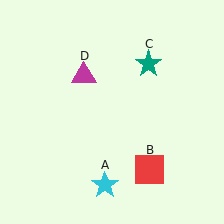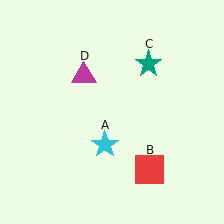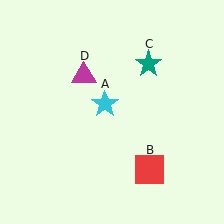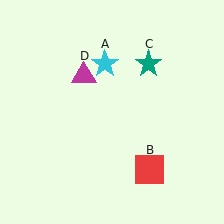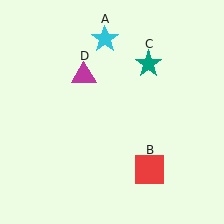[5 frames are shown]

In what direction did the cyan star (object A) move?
The cyan star (object A) moved up.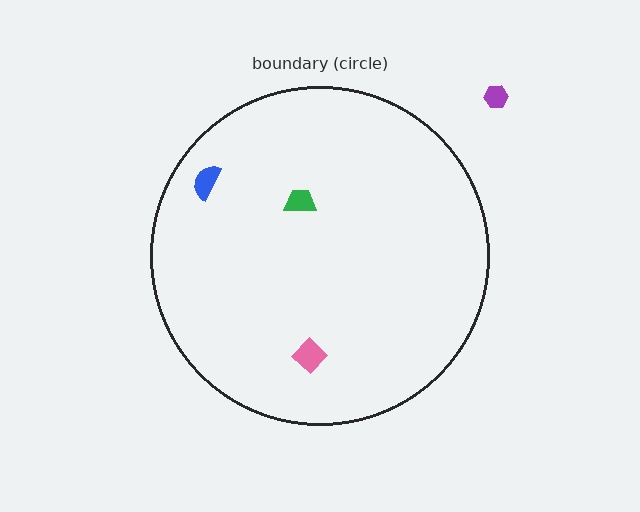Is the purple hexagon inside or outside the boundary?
Outside.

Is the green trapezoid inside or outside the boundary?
Inside.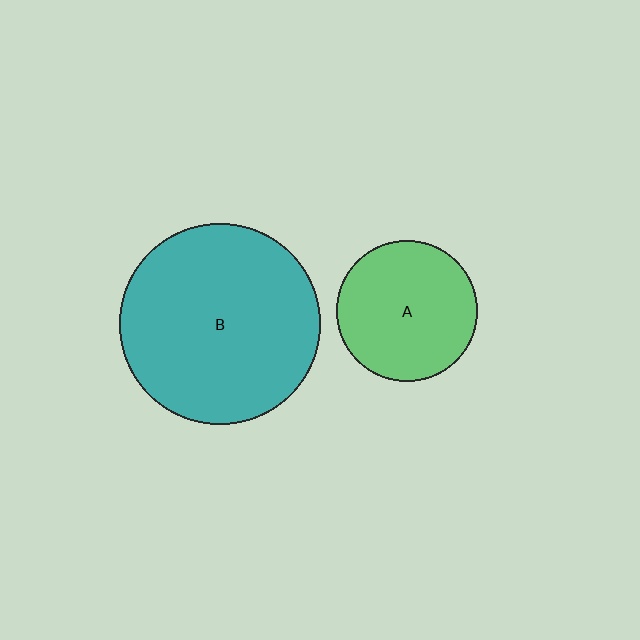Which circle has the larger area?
Circle B (teal).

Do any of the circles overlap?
No, none of the circles overlap.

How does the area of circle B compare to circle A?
Approximately 2.0 times.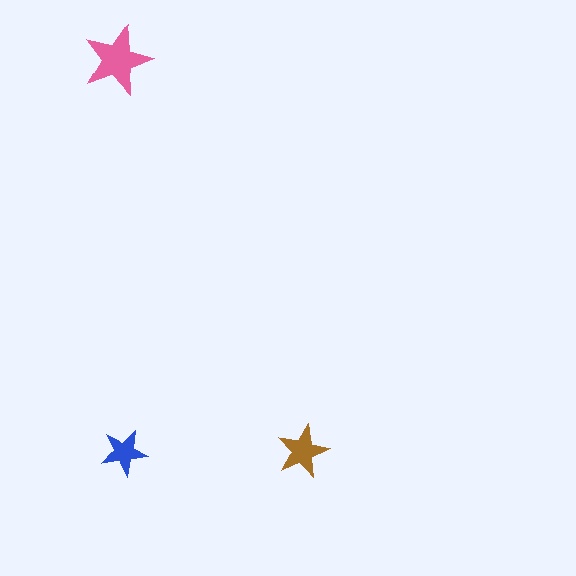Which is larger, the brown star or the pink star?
The pink one.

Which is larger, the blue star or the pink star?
The pink one.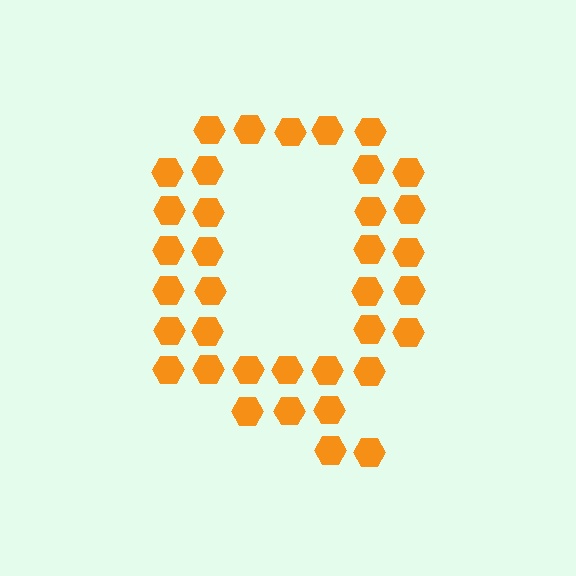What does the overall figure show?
The overall figure shows the letter Q.